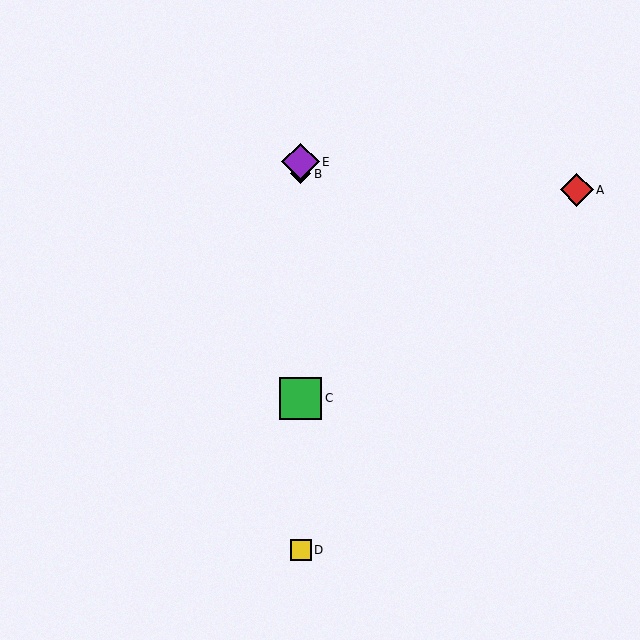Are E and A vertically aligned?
No, E is at x≈301 and A is at x≈577.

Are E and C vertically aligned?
Yes, both are at x≈301.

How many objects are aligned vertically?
4 objects (B, C, D, E) are aligned vertically.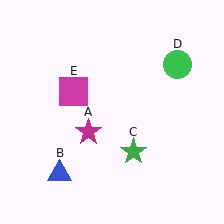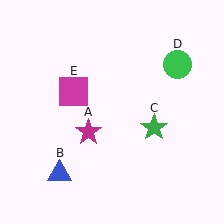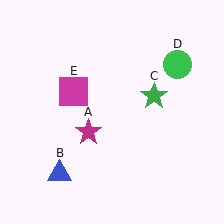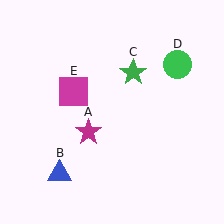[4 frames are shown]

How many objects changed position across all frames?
1 object changed position: green star (object C).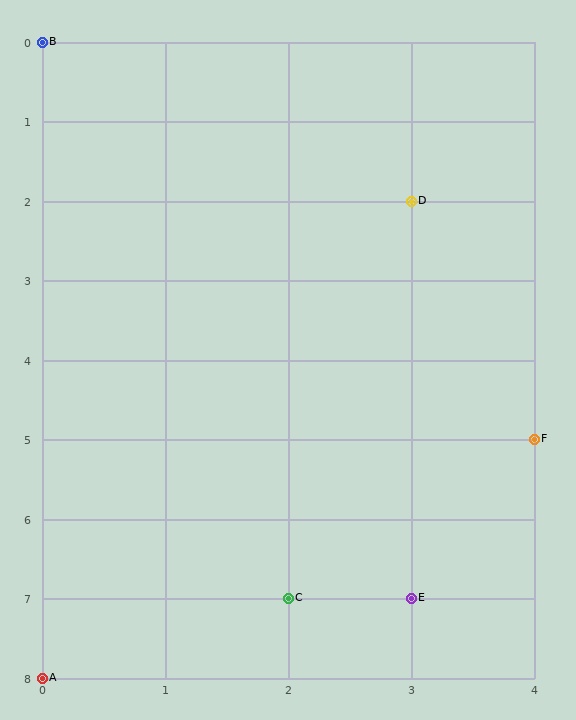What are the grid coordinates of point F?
Point F is at grid coordinates (4, 5).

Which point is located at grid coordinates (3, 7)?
Point E is at (3, 7).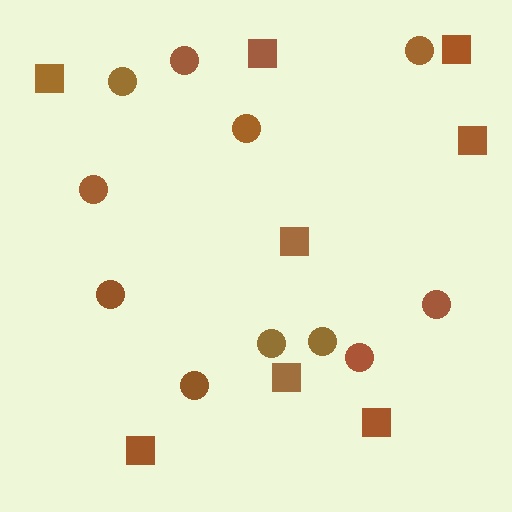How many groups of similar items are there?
There are 2 groups: one group of squares (8) and one group of circles (11).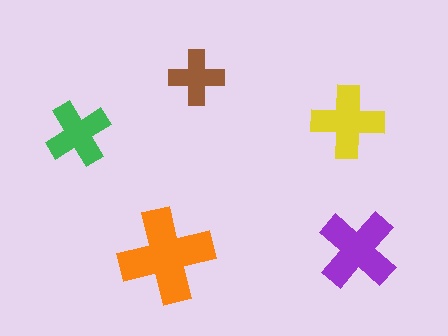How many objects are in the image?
There are 5 objects in the image.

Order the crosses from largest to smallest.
the orange one, the purple one, the yellow one, the green one, the brown one.